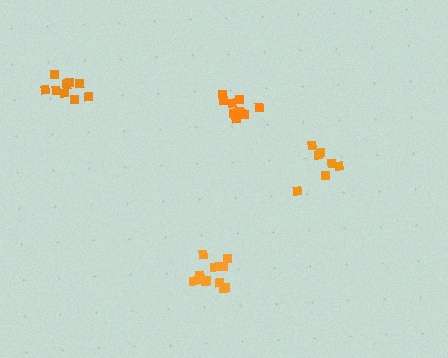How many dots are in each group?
Group 1: 9 dots, Group 2: 12 dots, Group 3: 7 dots, Group 4: 12 dots (40 total).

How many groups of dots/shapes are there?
There are 4 groups.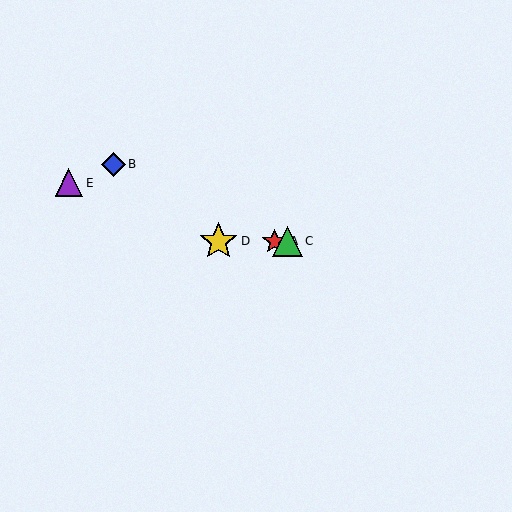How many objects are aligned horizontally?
3 objects (A, C, D) are aligned horizontally.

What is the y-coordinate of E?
Object E is at y≈183.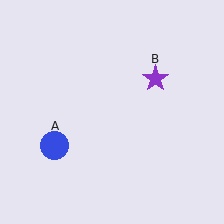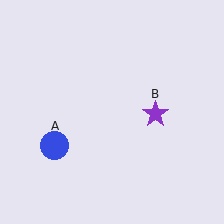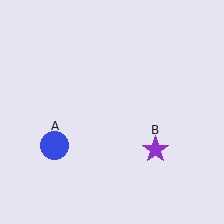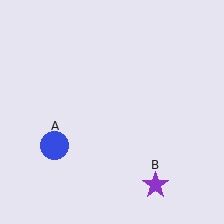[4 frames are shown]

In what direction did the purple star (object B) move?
The purple star (object B) moved down.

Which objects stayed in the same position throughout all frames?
Blue circle (object A) remained stationary.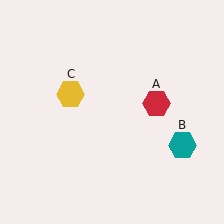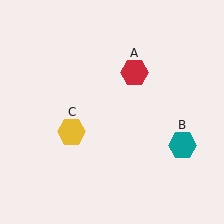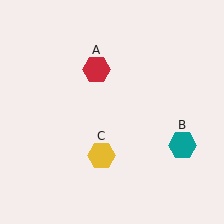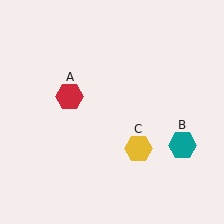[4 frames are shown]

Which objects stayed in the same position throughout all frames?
Teal hexagon (object B) remained stationary.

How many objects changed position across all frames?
2 objects changed position: red hexagon (object A), yellow hexagon (object C).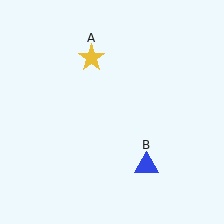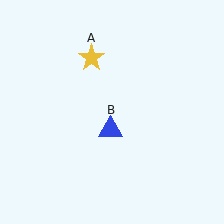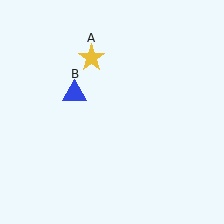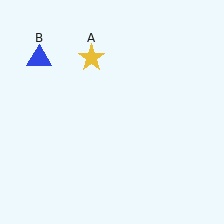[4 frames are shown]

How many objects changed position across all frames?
1 object changed position: blue triangle (object B).